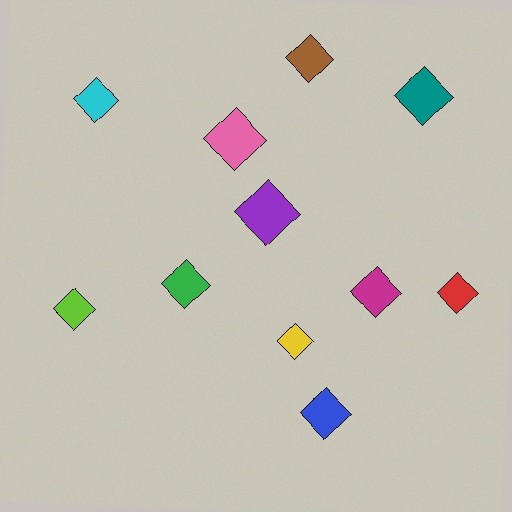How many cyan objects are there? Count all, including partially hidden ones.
There is 1 cyan object.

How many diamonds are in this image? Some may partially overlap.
There are 11 diamonds.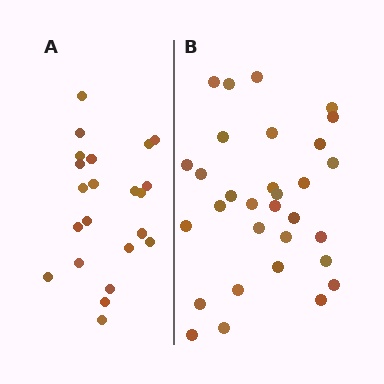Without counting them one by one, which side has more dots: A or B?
Region B (the right region) has more dots.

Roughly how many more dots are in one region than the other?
Region B has roughly 8 or so more dots than region A.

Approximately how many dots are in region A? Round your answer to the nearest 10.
About 20 dots. (The exact count is 22, which rounds to 20.)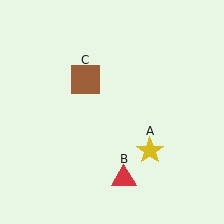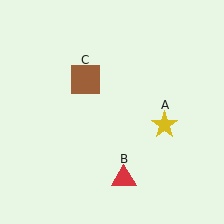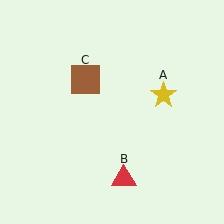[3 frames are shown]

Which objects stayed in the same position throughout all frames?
Red triangle (object B) and brown square (object C) remained stationary.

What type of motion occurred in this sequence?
The yellow star (object A) rotated counterclockwise around the center of the scene.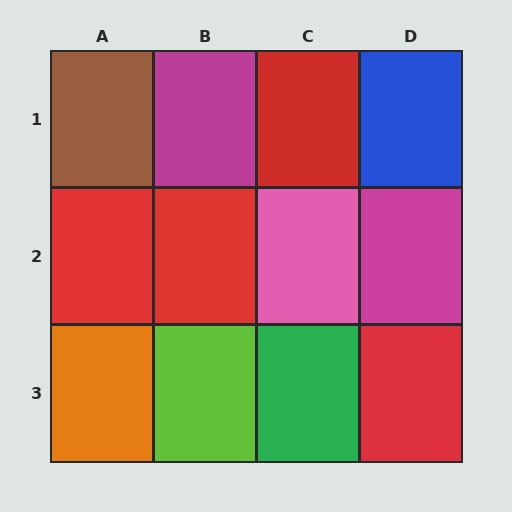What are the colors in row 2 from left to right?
Red, red, pink, magenta.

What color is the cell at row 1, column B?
Magenta.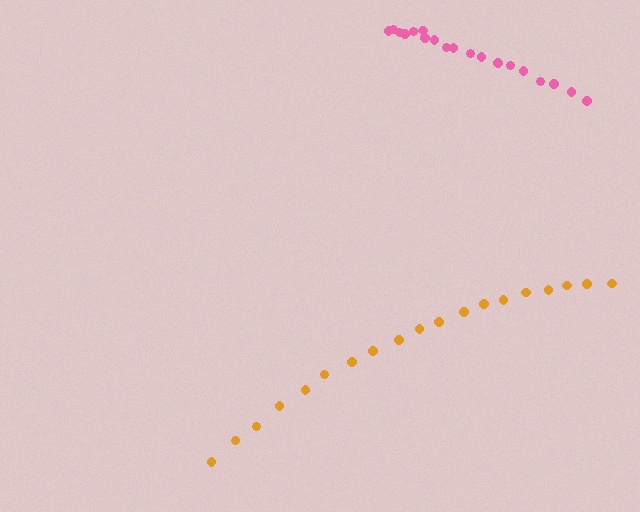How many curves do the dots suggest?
There are 2 distinct paths.